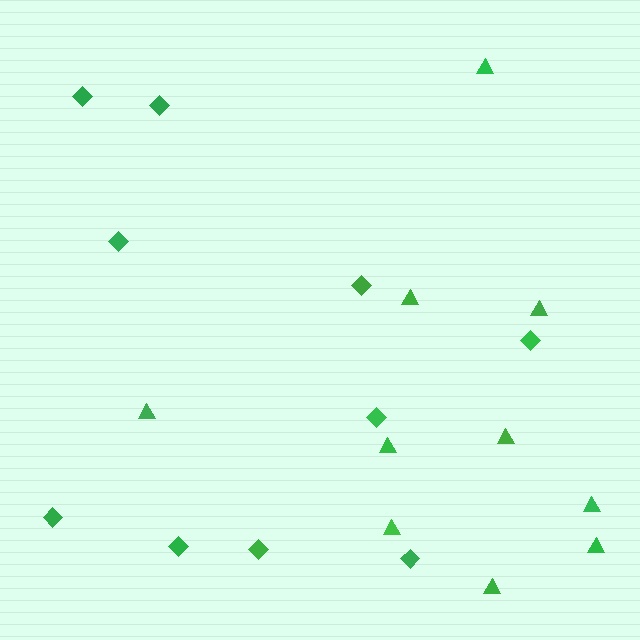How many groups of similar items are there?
There are 2 groups: one group of diamonds (10) and one group of triangles (10).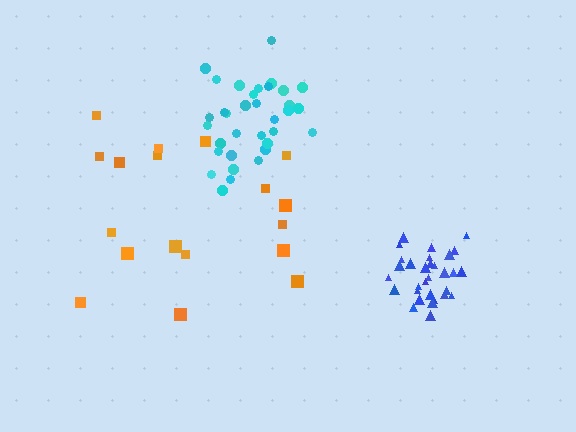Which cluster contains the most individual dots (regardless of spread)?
Cyan (34).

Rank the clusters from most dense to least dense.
blue, cyan, orange.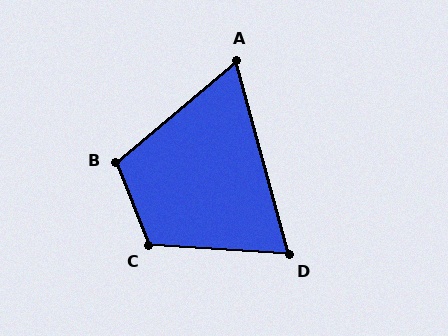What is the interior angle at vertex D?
Approximately 71 degrees (acute).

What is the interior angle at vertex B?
Approximately 109 degrees (obtuse).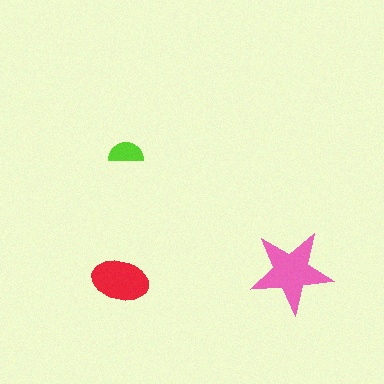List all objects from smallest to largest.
The lime semicircle, the red ellipse, the pink star.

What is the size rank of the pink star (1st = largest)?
1st.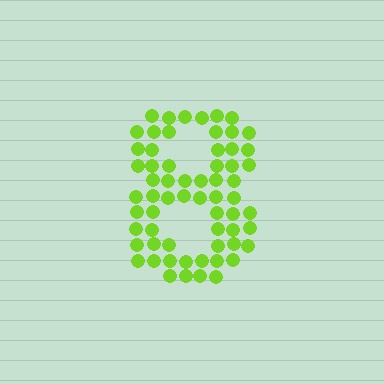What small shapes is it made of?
It is made of small circles.